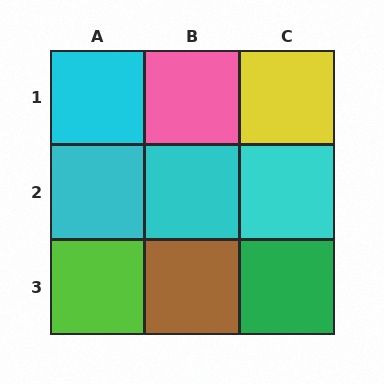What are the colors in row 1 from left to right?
Cyan, pink, yellow.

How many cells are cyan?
4 cells are cyan.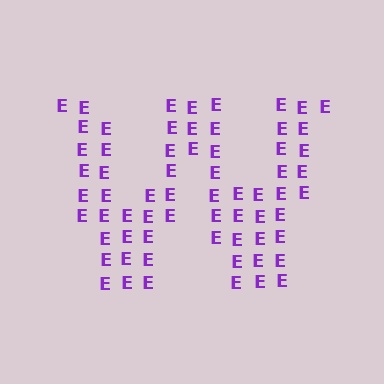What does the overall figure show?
The overall figure shows the letter W.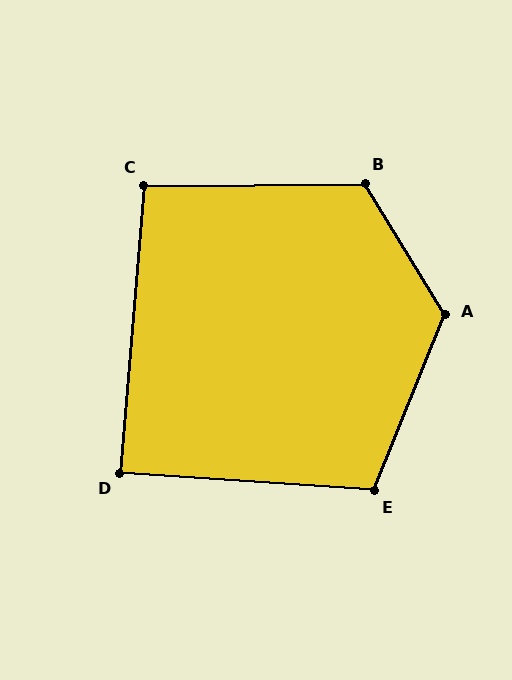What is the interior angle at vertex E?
Approximately 108 degrees (obtuse).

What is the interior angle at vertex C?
Approximately 95 degrees (obtuse).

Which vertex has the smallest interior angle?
D, at approximately 89 degrees.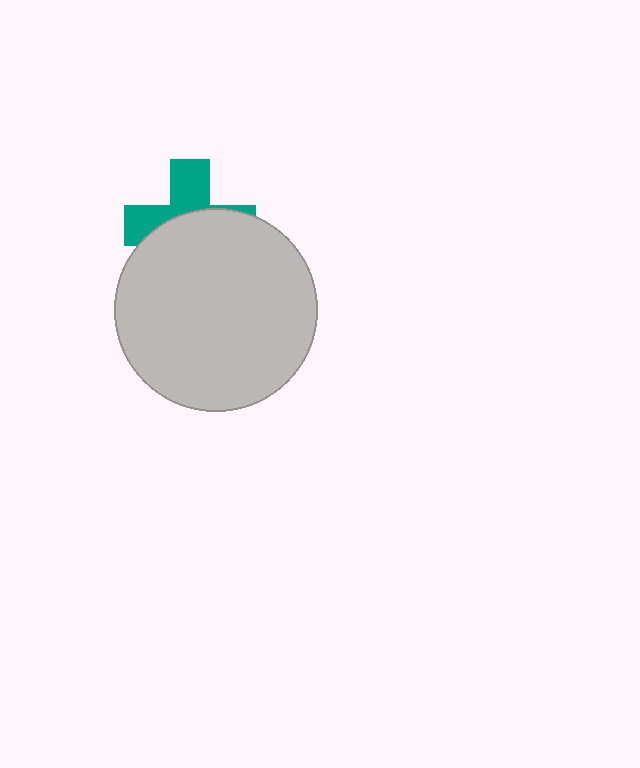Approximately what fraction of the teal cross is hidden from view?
Roughly 59% of the teal cross is hidden behind the light gray circle.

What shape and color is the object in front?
The object in front is a light gray circle.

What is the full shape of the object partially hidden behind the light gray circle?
The partially hidden object is a teal cross.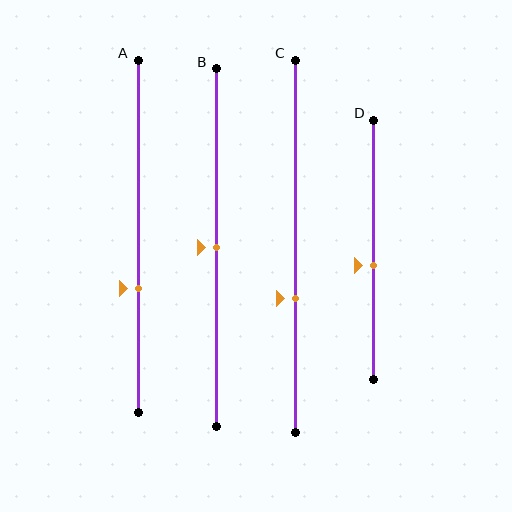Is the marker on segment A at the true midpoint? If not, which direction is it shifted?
No, the marker on segment A is shifted downward by about 15% of the segment length.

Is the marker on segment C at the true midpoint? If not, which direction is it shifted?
No, the marker on segment C is shifted downward by about 14% of the segment length.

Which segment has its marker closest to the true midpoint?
Segment B has its marker closest to the true midpoint.